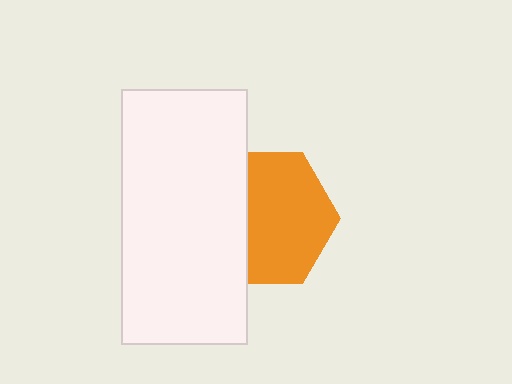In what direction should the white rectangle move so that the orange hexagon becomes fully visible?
The white rectangle should move left. That is the shortest direction to clear the overlap and leave the orange hexagon fully visible.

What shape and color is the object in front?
The object in front is a white rectangle.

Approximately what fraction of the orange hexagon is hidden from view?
Roughly 35% of the orange hexagon is hidden behind the white rectangle.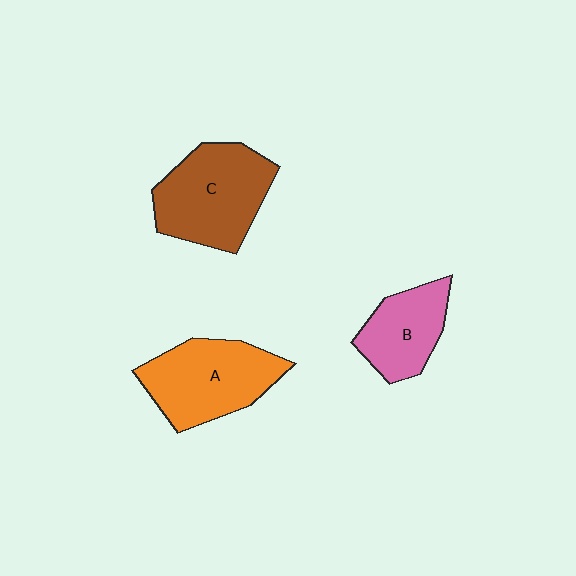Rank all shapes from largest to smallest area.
From largest to smallest: C (brown), A (orange), B (pink).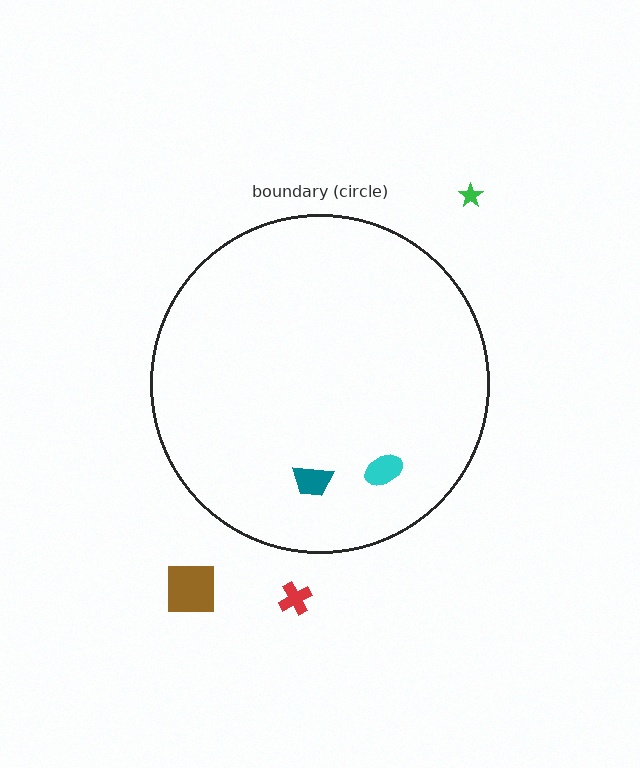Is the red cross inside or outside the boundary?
Outside.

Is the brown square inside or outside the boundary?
Outside.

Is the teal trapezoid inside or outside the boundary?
Inside.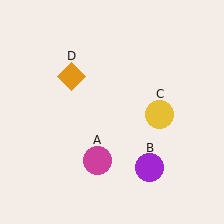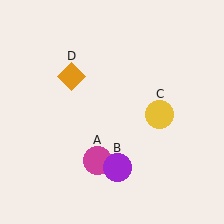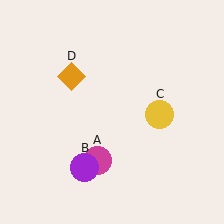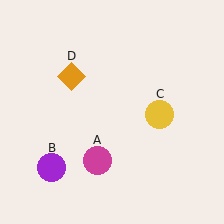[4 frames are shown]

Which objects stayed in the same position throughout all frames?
Magenta circle (object A) and yellow circle (object C) and orange diamond (object D) remained stationary.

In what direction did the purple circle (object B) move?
The purple circle (object B) moved left.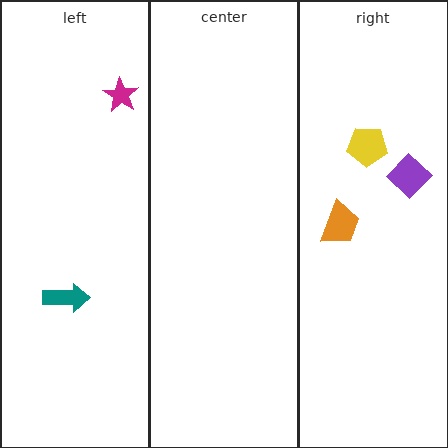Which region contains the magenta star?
The left region.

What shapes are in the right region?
The yellow pentagon, the purple diamond, the orange trapezoid.